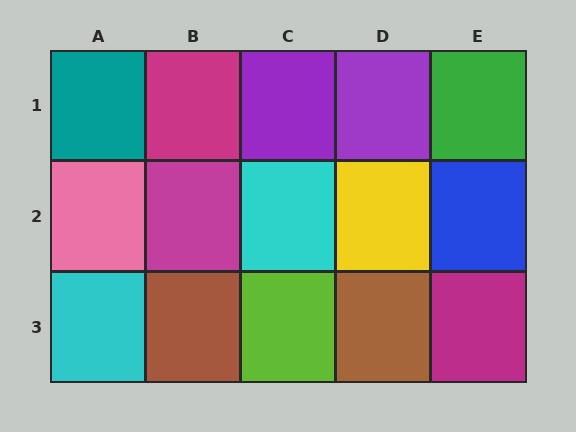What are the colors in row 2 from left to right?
Pink, magenta, cyan, yellow, blue.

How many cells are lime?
1 cell is lime.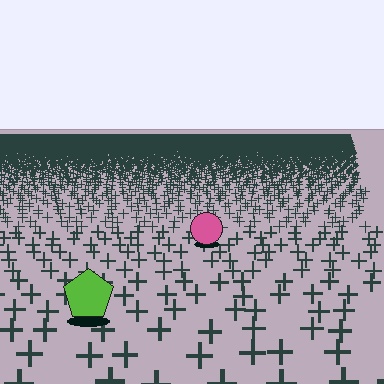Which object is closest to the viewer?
The lime pentagon is closest. The texture marks near it are larger and more spread out.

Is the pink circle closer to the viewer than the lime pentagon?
No. The lime pentagon is closer — you can tell from the texture gradient: the ground texture is coarser near it.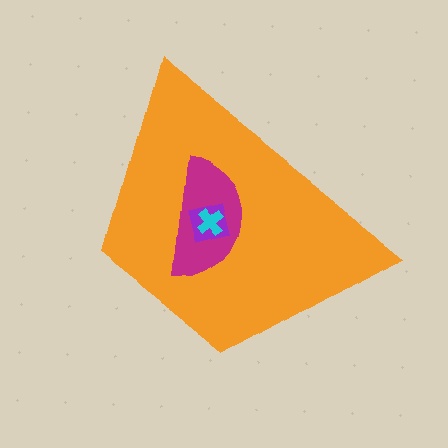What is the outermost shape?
The orange trapezoid.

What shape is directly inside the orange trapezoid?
The magenta semicircle.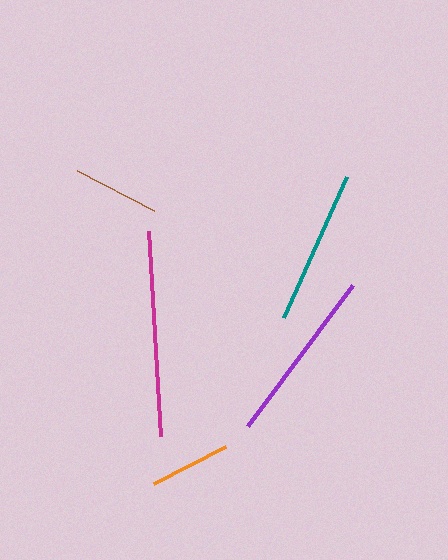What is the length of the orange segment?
The orange segment is approximately 82 pixels long.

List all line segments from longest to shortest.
From longest to shortest: magenta, purple, teal, brown, orange.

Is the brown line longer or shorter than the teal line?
The teal line is longer than the brown line.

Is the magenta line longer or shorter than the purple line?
The magenta line is longer than the purple line.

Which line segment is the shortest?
The orange line is the shortest at approximately 82 pixels.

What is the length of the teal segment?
The teal segment is approximately 154 pixels long.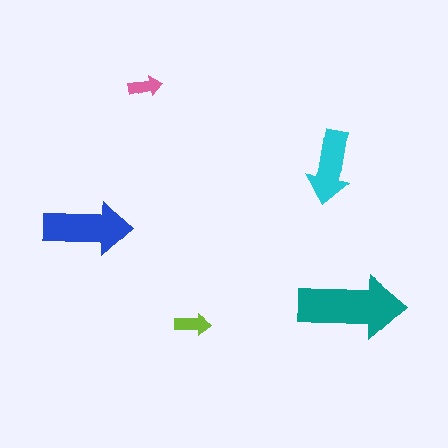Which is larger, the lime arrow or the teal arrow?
The teal one.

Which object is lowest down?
The lime arrow is bottommost.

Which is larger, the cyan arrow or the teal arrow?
The teal one.